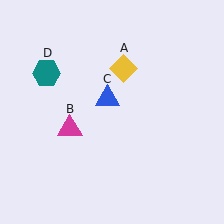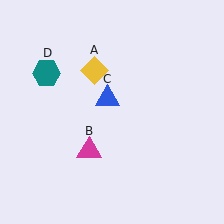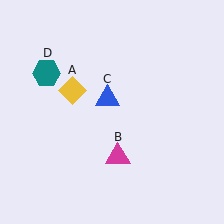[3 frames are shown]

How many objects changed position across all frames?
2 objects changed position: yellow diamond (object A), magenta triangle (object B).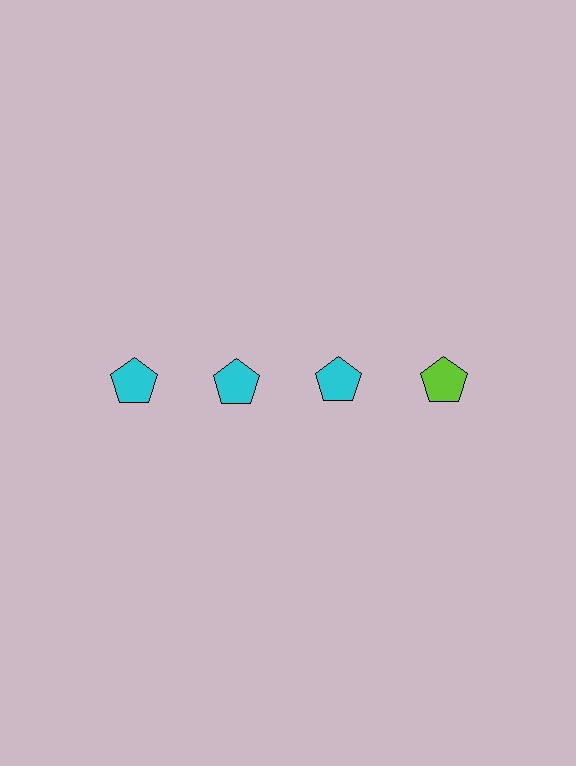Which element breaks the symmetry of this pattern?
The lime pentagon in the top row, second from right column breaks the symmetry. All other shapes are cyan pentagons.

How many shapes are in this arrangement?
There are 4 shapes arranged in a grid pattern.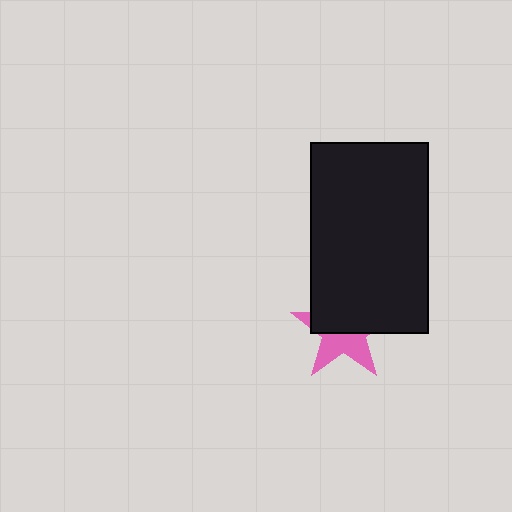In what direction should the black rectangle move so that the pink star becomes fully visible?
The black rectangle should move up. That is the shortest direction to clear the overlap and leave the pink star fully visible.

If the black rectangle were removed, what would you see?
You would see the complete pink star.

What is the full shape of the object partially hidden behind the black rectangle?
The partially hidden object is a pink star.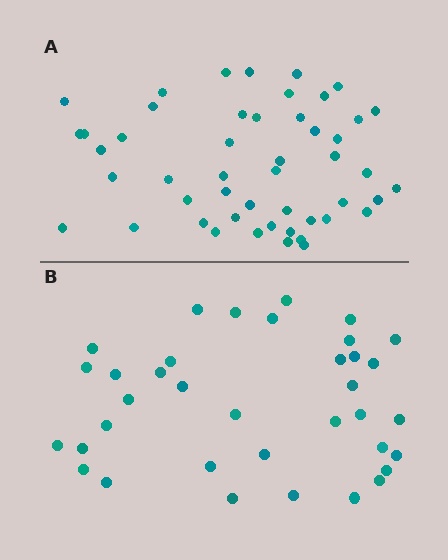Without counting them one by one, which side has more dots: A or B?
Region A (the top region) has more dots.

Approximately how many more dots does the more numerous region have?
Region A has approximately 15 more dots than region B.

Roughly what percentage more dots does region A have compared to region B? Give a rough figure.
About 35% more.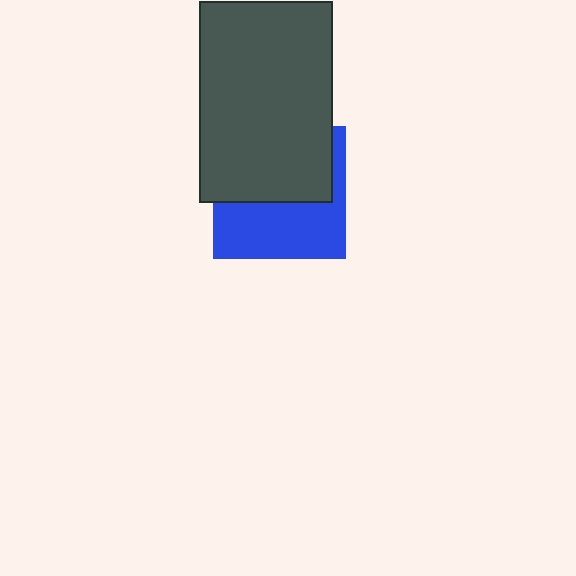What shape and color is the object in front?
The object in front is a dark gray rectangle.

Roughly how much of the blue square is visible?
About half of it is visible (roughly 47%).